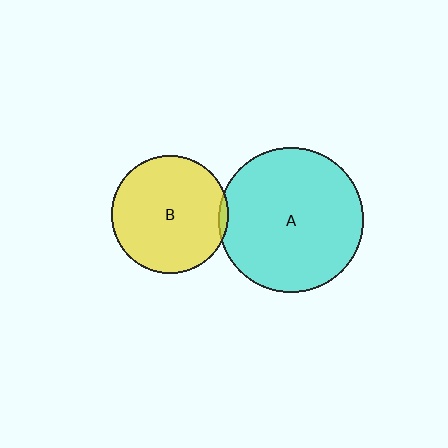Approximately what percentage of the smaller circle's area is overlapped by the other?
Approximately 5%.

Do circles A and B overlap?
Yes.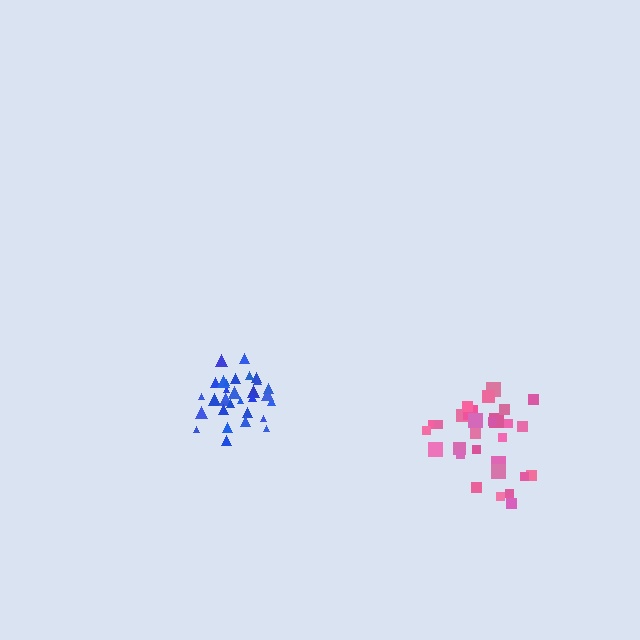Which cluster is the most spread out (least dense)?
Pink.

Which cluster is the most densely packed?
Blue.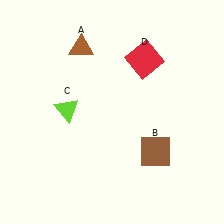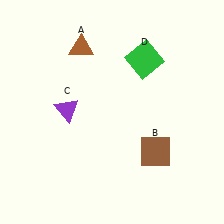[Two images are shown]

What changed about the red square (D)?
In Image 1, D is red. In Image 2, it changed to green.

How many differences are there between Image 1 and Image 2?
There are 2 differences between the two images.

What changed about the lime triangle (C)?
In Image 1, C is lime. In Image 2, it changed to purple.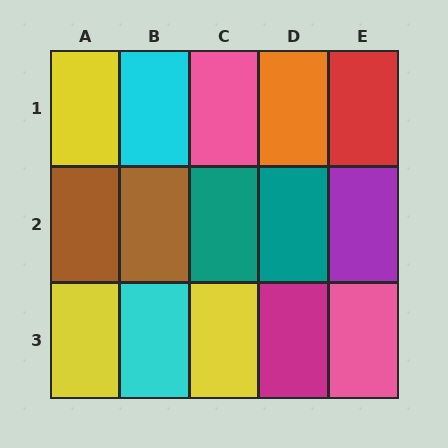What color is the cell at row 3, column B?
Cyan.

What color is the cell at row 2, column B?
Brown.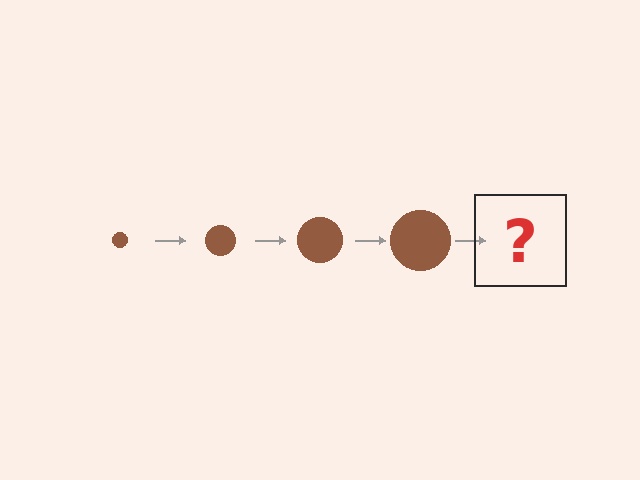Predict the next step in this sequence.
The next step is a brown circle, larger than the previous one.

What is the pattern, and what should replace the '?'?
The pattern is that the circle gets progressively larger each step. The '?' should be a brown circle, larger than the previous one.